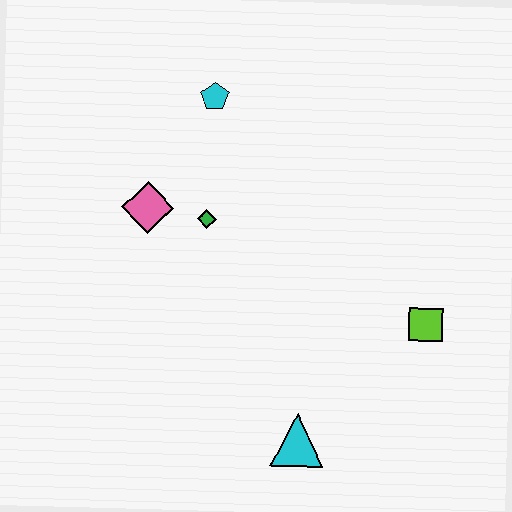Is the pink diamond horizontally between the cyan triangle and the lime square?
No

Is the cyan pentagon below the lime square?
No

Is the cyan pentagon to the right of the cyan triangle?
No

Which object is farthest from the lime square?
The cyan pentagon is farthest from the lime square.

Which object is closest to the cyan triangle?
The lime square is closest to the cyan triangle.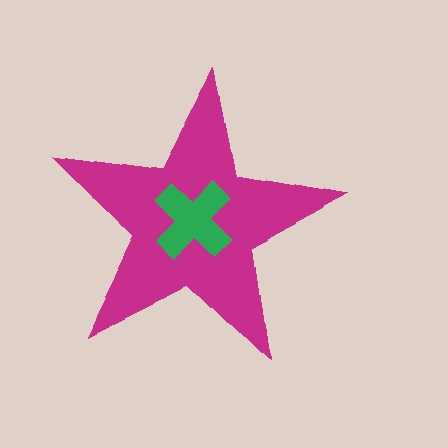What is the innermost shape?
The green cross.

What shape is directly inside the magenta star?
The green cross.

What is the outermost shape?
The magenta star.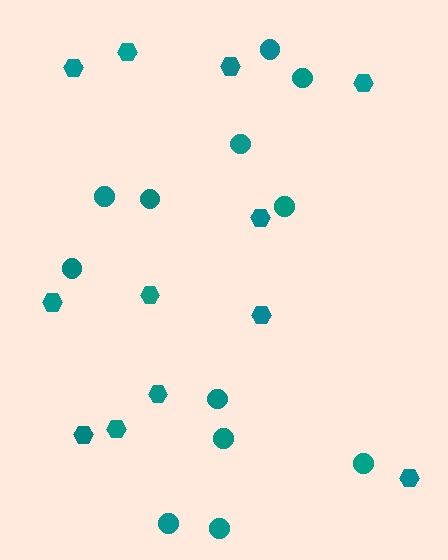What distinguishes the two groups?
There are 2 groups: one group of circles (12) and one group of hexagons (12).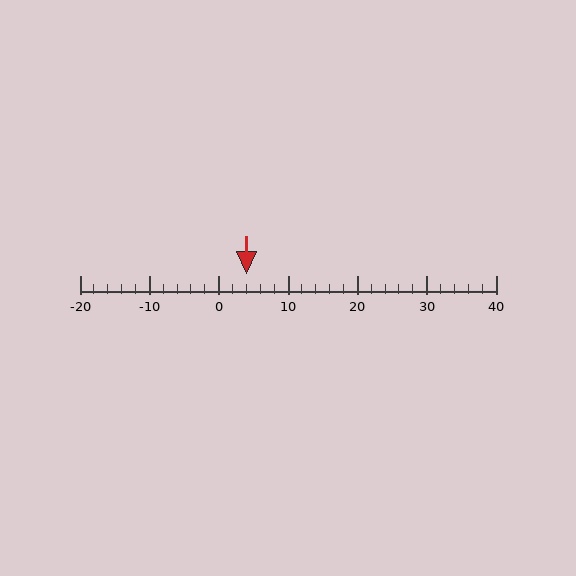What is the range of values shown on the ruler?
The ruler shows values from -20 to 40.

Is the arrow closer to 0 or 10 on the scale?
The arrow is closer to 0.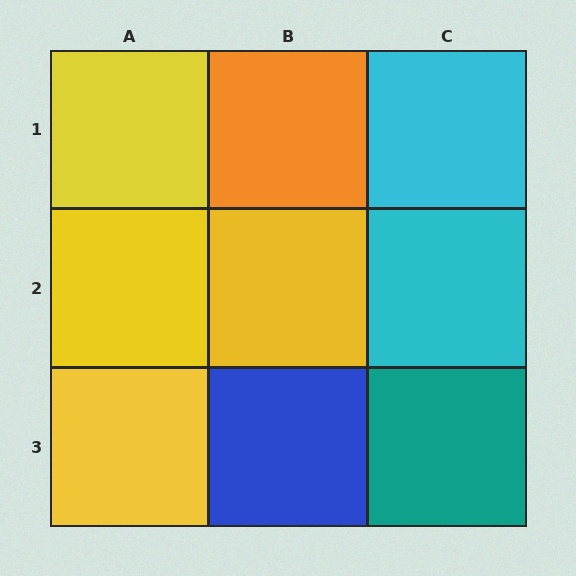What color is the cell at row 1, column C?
Cyan.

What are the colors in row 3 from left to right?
Yellow, blue, teal.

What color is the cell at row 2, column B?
Yellow.